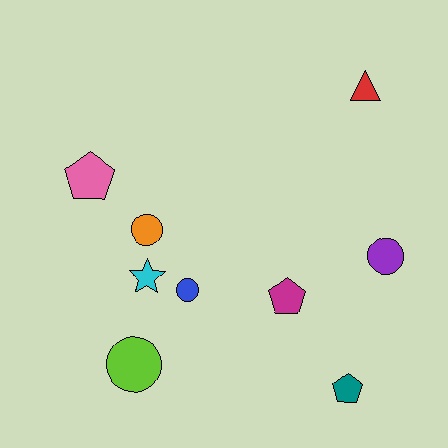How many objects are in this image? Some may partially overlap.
There are 9 objects.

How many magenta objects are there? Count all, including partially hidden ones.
There is 1 magenta object.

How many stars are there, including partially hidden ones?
There is 1 star.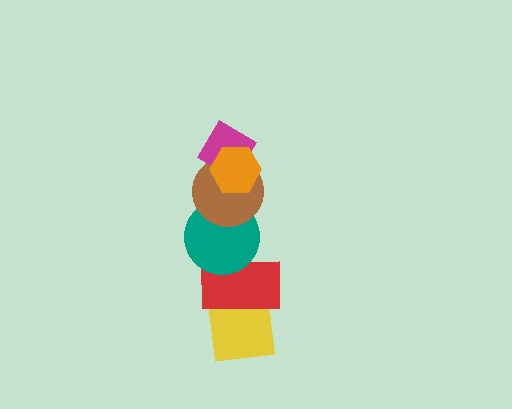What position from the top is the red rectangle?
The red rectangle is 5th from the top.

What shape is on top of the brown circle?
The magenta diamond is on top of the brown circle.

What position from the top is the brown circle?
The brown circle is 3rd from the top.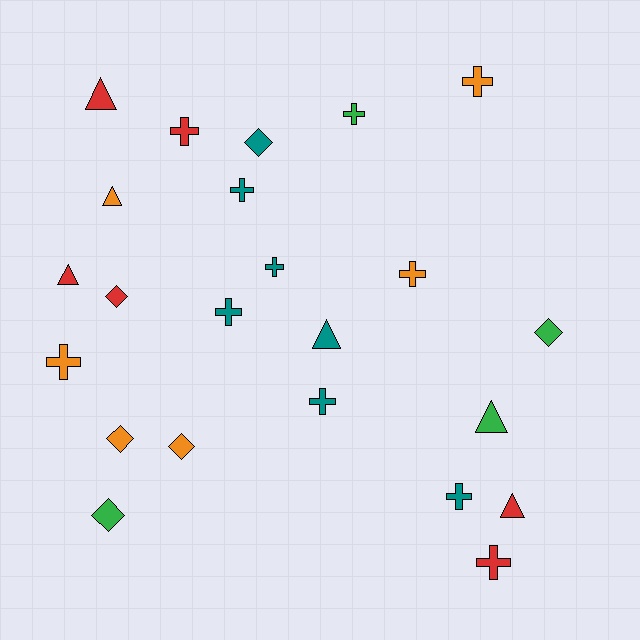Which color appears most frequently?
Teal, with 7 objects.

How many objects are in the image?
There are 23 objects.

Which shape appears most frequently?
Cross, with 11 objects.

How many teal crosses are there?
There are 5 teal crosses.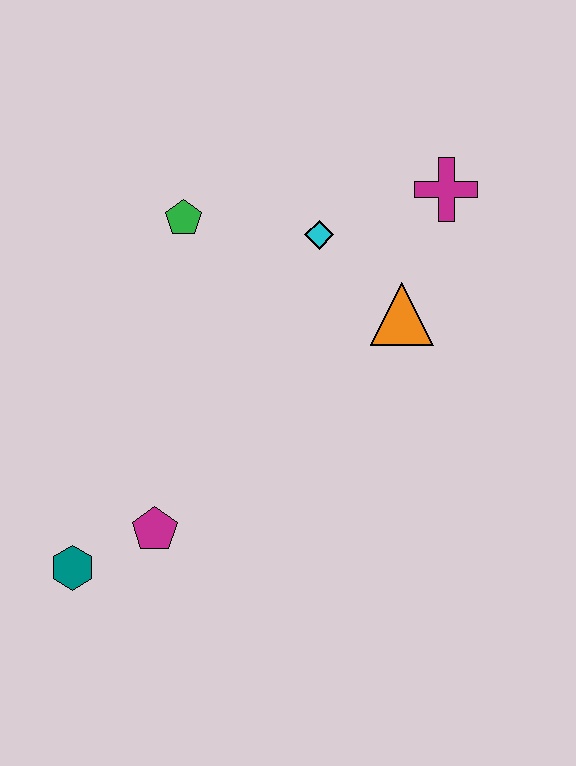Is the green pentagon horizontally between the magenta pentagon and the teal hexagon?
No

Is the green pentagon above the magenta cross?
No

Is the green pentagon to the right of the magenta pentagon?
Yes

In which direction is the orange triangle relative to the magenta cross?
The orange triangle is below the magenta cross.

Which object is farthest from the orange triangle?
The teal hexagon is farthest from the orange triangle.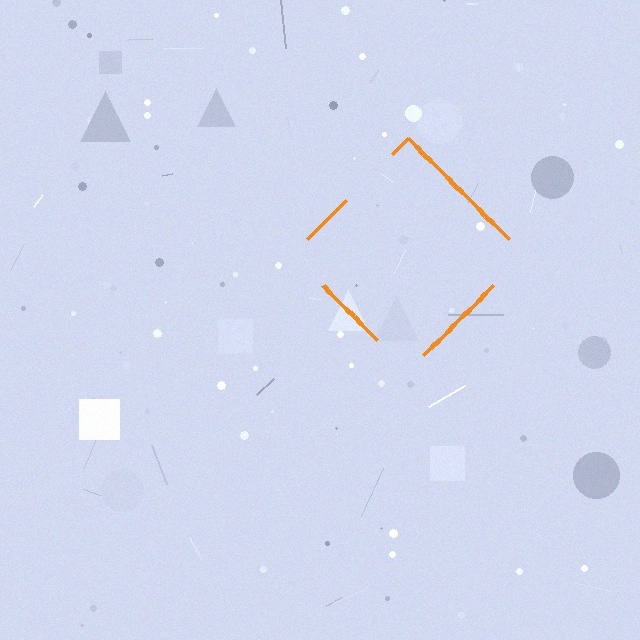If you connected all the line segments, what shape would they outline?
They would outline a diamond.